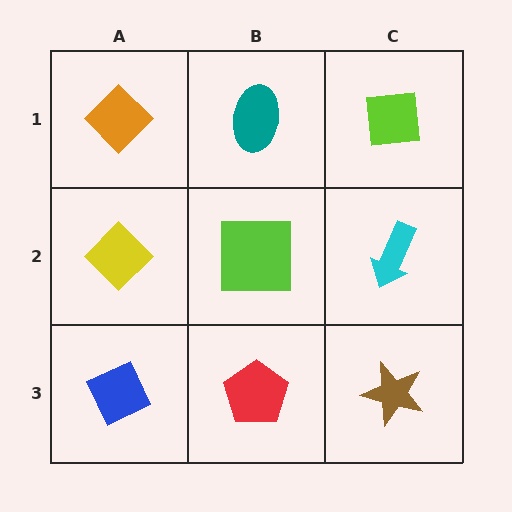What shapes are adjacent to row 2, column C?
A lime square (row 1, column C), a brown star (row 3, column C), a lime square (row 2, column B).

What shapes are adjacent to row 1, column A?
A yellow diamond (row 2, column A), a teal ellipse (row 1, column B).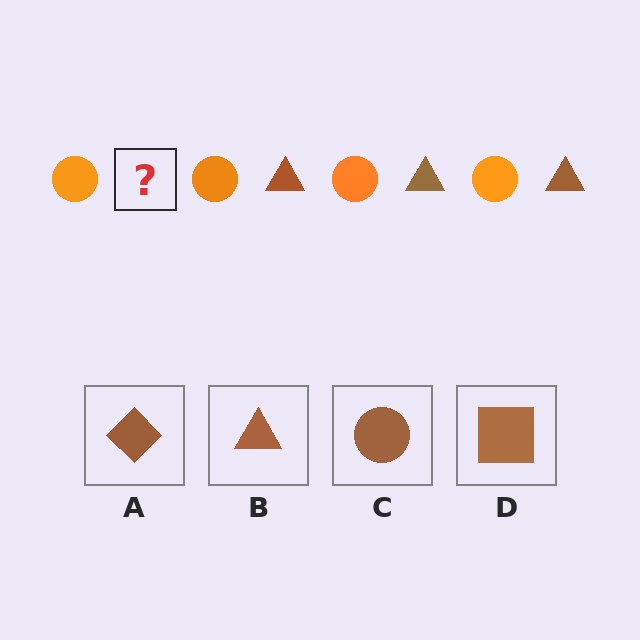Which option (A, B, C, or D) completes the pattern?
B.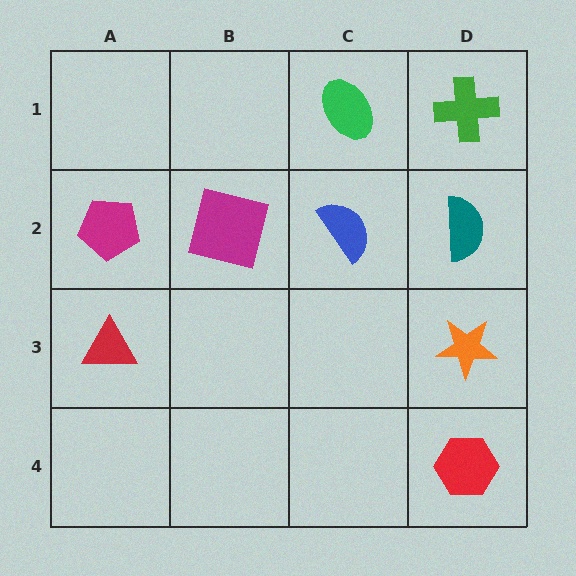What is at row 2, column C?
A blue semicircle.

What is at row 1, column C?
A green ellipse.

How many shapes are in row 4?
1 shape.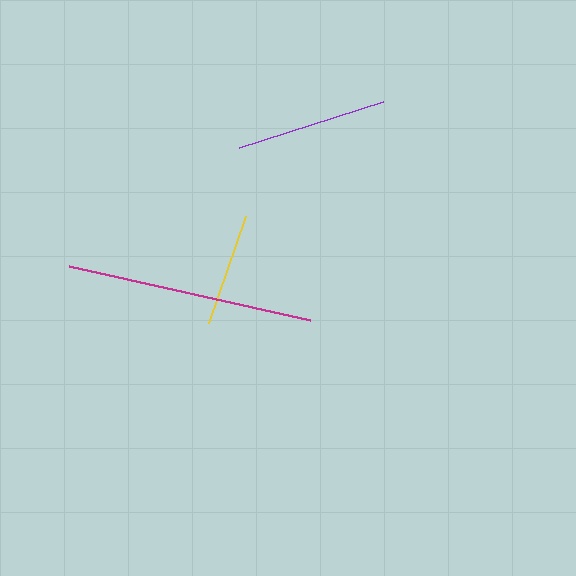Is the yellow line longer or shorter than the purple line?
The purple line is longer than the yellow line.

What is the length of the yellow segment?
The yellow segment is approximately 113 pixels long.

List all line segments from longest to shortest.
From longest to shortest: magenta, purple, yellow.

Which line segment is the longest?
The magenta line is the longest at approximately 247 pixels.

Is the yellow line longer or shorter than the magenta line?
The magenta line is longer than the yellow line.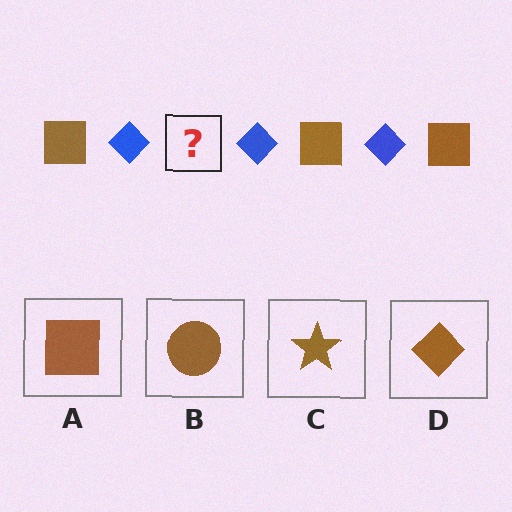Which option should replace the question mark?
Option A.